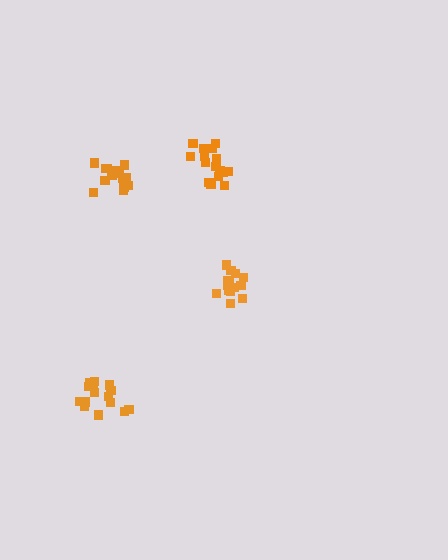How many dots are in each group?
Group 1: 14 dots, Group 2: 17 dots, Group 3: 15 dots, Group 4: 15 dots (61 total).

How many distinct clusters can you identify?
There are 4 distinct clusters.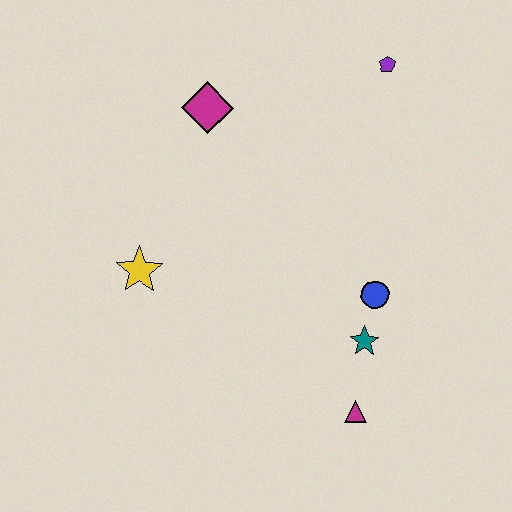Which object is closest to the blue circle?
The teal star is closest to the blue circle.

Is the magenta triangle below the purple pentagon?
Yes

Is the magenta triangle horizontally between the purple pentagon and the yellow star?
Yes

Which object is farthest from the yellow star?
The purple pentagon is farthest from the yellow star.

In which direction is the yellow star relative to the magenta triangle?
The yellow star is to the left of the magenta triangle.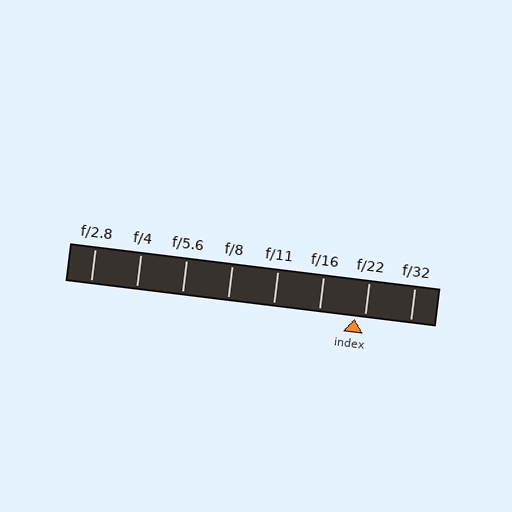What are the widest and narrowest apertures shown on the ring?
The widest aperture shown is f/2.8 and the narrowest is f/32.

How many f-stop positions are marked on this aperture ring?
There are 8 f-stop positions marked.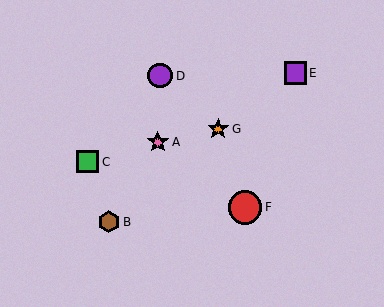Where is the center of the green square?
The center of the green square is at (88, 162).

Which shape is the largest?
The red circle (labeled F) is the largest.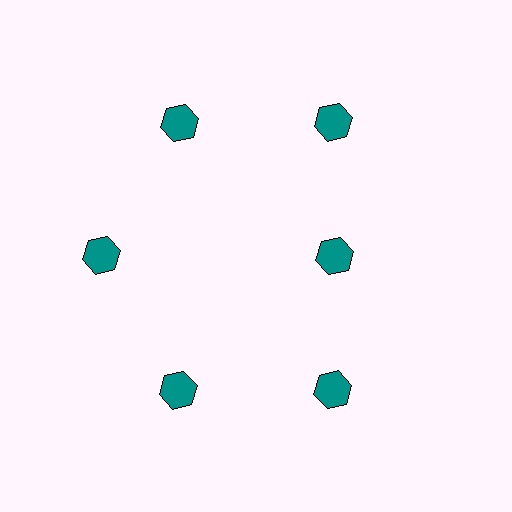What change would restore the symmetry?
The symmetry would be restored by moving it outward, back onto the ring so that all 6 hexagons sit at equal angles and equal distance from the center.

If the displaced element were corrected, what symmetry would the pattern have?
It would have 6-fold rotational symmetry — the pattern would map onto itself every 60 degrees.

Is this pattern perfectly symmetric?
No. The 6 teal hexagons are arranged in a ring, but one element near the 3 o'clock position is pulled inward toward the center, breaking the 6-fold rotational symmetry.